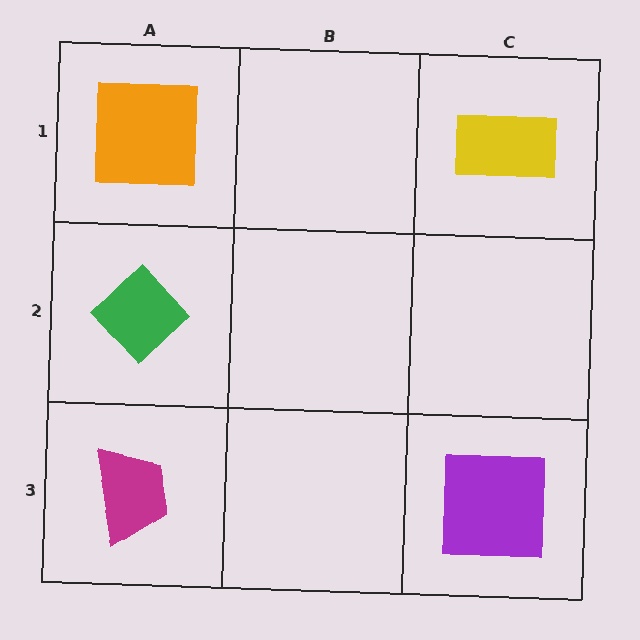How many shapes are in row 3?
2 shapes.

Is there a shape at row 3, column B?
No, that cell is empty.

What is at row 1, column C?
A yellow rectangle.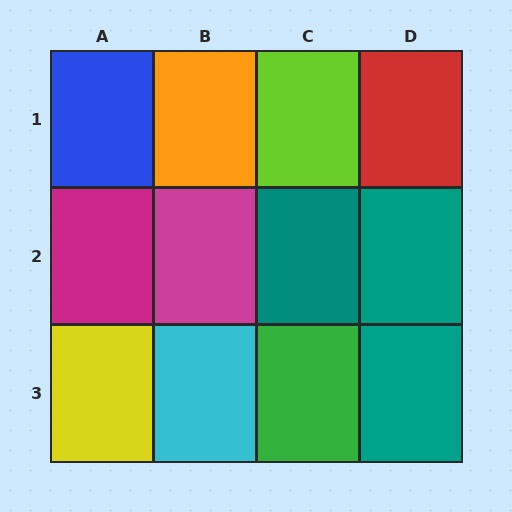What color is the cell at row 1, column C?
Lime.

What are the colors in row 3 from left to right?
Yellow, cyan, green, teal.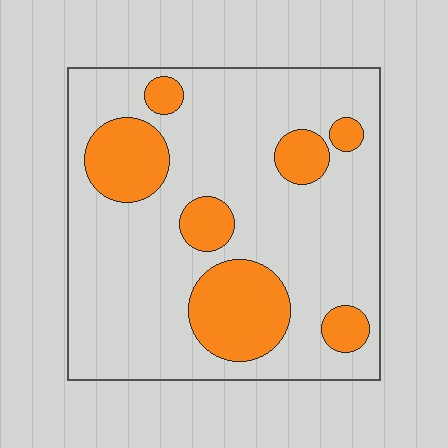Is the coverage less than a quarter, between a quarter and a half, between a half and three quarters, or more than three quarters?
Less than a quarter.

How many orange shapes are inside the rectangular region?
7.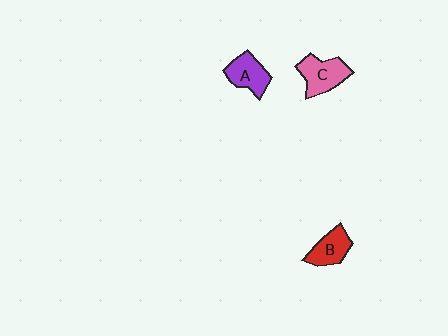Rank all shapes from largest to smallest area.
From largest to smallest: C (pink), A (purple), B (red).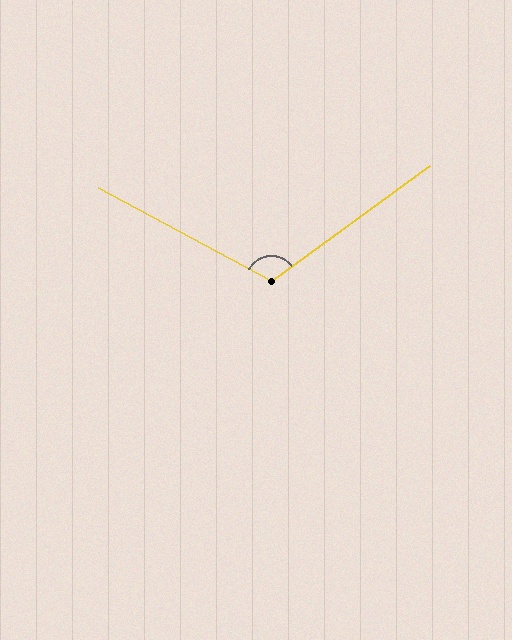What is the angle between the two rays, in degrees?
Approximately 116 degrees.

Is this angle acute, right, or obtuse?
It is obtuse.